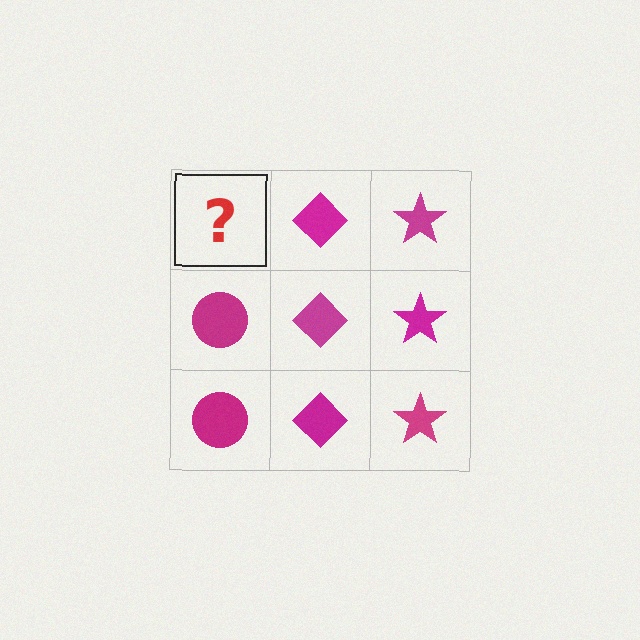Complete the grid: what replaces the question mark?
The question mark should be replaced with a magenta circle.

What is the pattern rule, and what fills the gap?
The rule is that each column has a consistent shape. The gap should be filled with a magenta circle.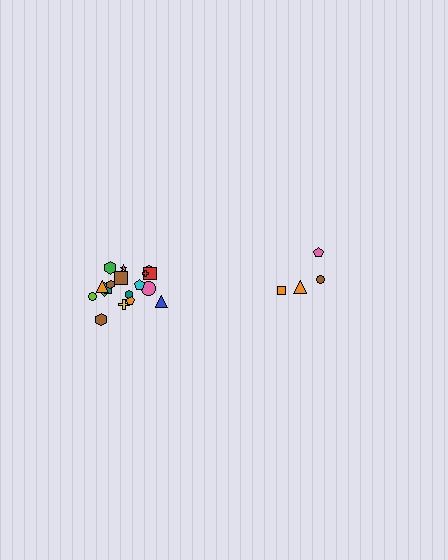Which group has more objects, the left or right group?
The left group.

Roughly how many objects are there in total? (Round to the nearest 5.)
Roughly 20 objects in total.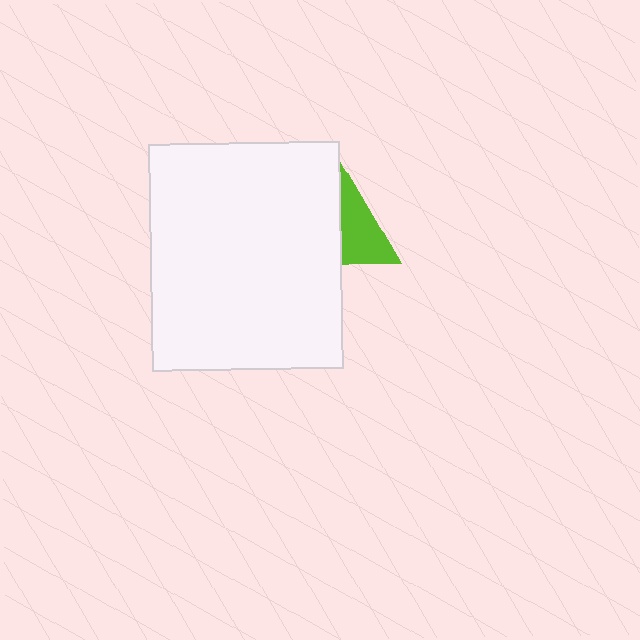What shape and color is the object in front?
The object in front is a white rectangle.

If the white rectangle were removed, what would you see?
You would see the complete lime triangle.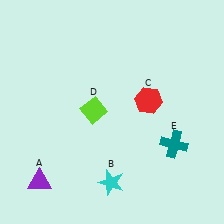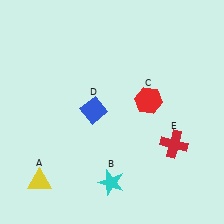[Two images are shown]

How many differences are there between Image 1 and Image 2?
There are 3 differences between the two images.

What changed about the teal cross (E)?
In Image 1, E is teal. In Image 2, it changed to red.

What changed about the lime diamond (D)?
In Image 1, D is lime. In Image 2, it changed to blue.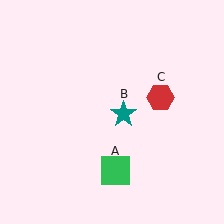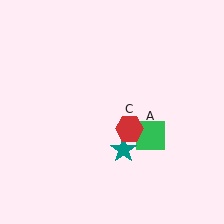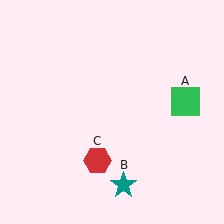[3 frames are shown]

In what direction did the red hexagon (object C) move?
The red hexagon (object C) moved down and to the left.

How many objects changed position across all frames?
3 objects changed position: green square (object A), teal star (object B), red hexagon (object C).